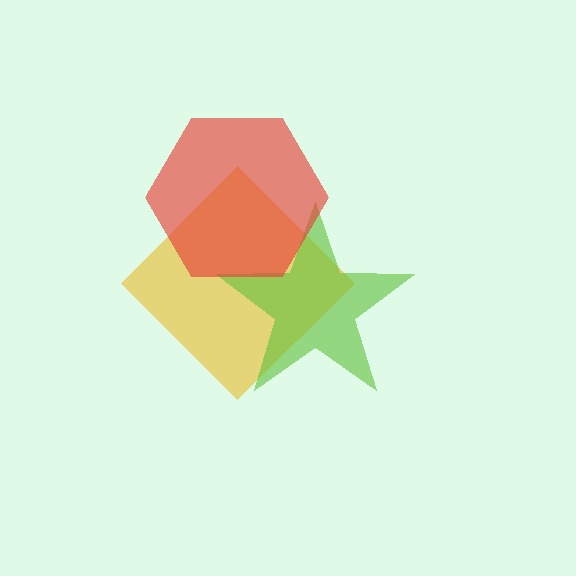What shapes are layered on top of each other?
The layered shapes are: a yellow diamond, a lime star, a red hexagon.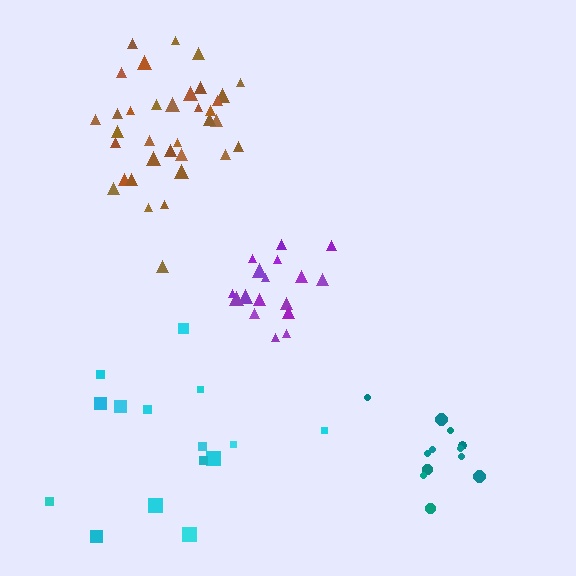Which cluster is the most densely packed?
Purple.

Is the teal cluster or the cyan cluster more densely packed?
Teal.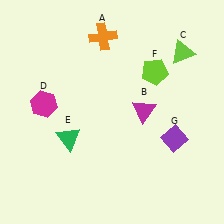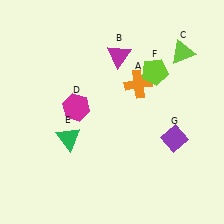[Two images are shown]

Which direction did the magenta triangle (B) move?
The magenta triangle (B) moved up.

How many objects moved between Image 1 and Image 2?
3 objects moved between the two images.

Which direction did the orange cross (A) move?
The orange cross (A) moved down.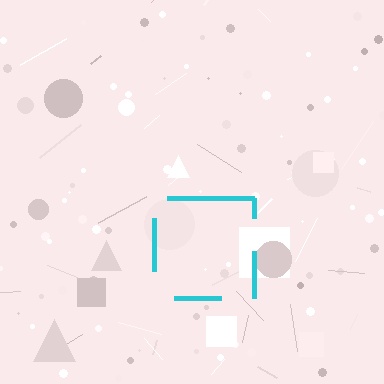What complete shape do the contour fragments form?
The contour fragments form a square.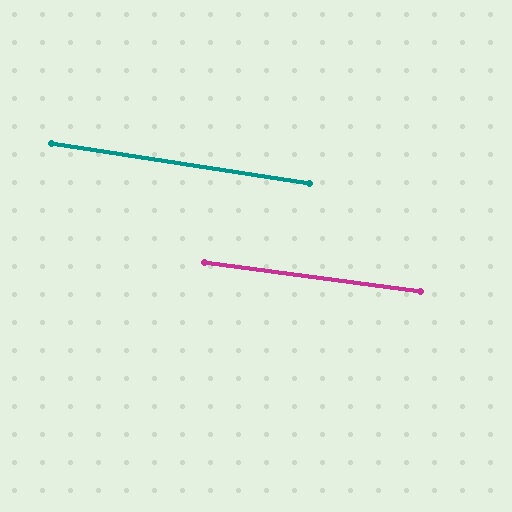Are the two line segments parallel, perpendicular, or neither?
Parallel — their directions differ by only 0.9°.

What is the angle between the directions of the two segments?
Approximately 1 degree.